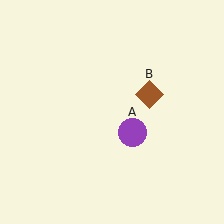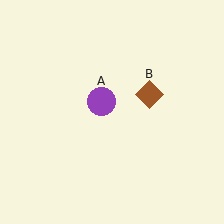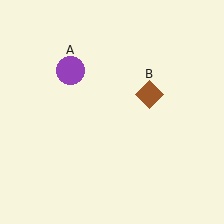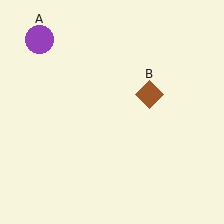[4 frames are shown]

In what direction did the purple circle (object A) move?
The purple circle (object A) moved up and to the left.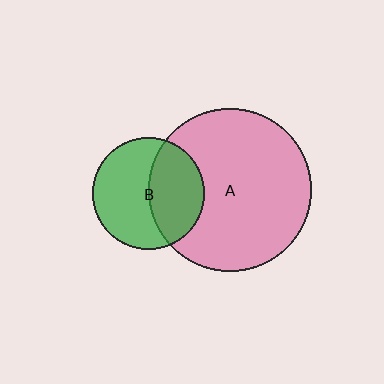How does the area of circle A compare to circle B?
Approximately 2.1 times.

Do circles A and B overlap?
Yes.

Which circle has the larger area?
Circle A (pink).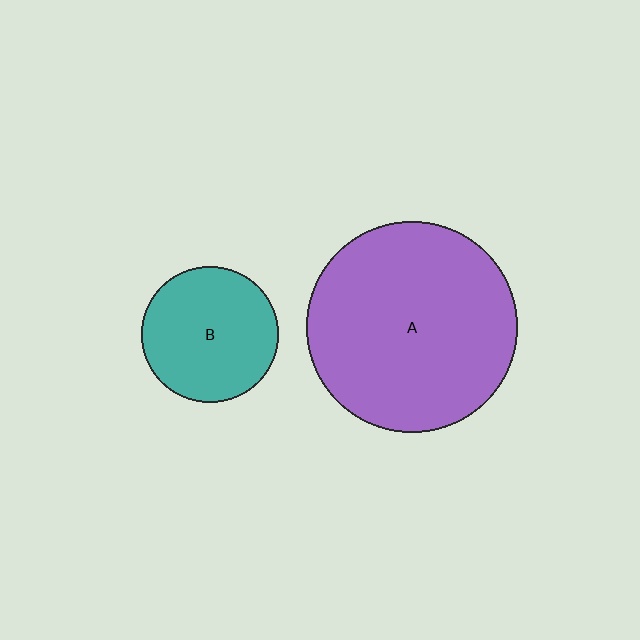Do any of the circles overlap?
No, none of the circles overlap.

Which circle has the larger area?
Circle A (purple).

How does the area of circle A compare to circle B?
Approximately 2.4 times.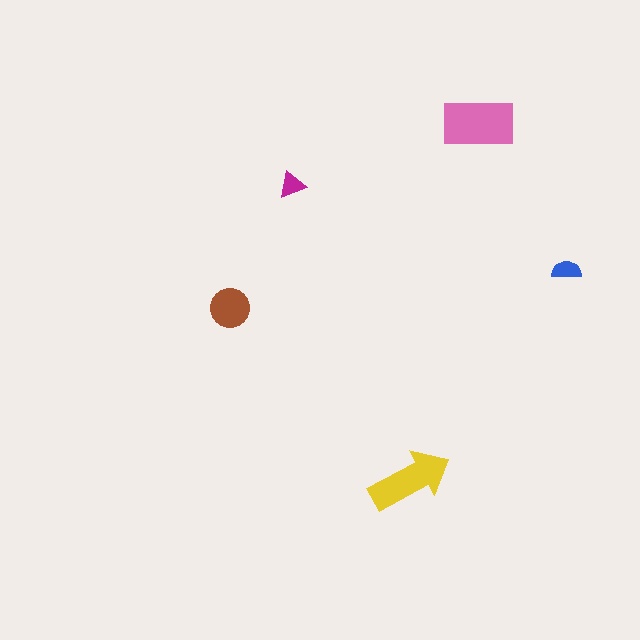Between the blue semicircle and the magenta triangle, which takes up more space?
The blue semicircle.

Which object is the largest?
The pink rectangle.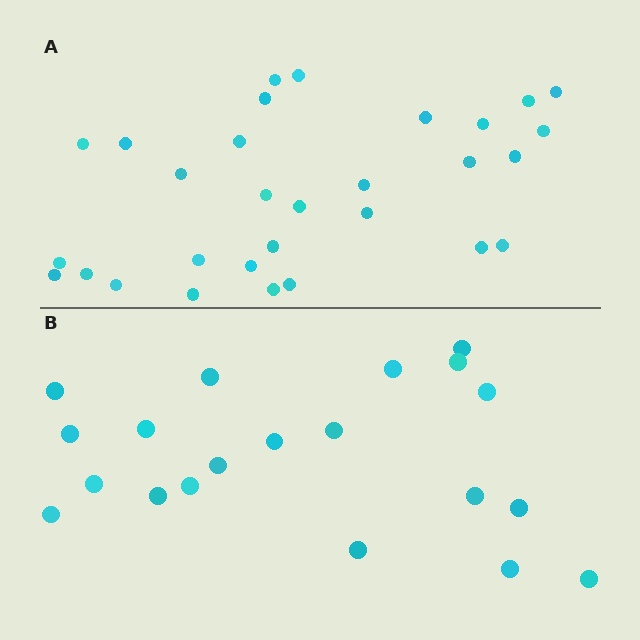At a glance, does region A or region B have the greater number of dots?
Region A (the top region) has more dots.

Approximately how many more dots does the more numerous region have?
Region A has roughly 10 or so more dots than region B.